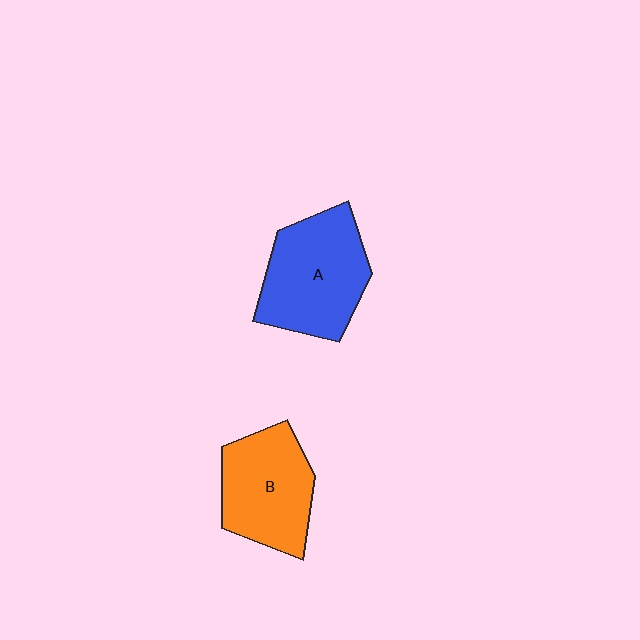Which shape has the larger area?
Shape A (blue).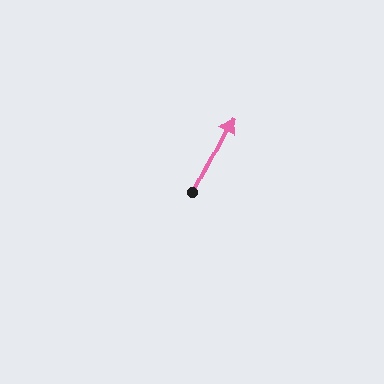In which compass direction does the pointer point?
Northeast.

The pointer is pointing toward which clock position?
Roughly 1 o'clock.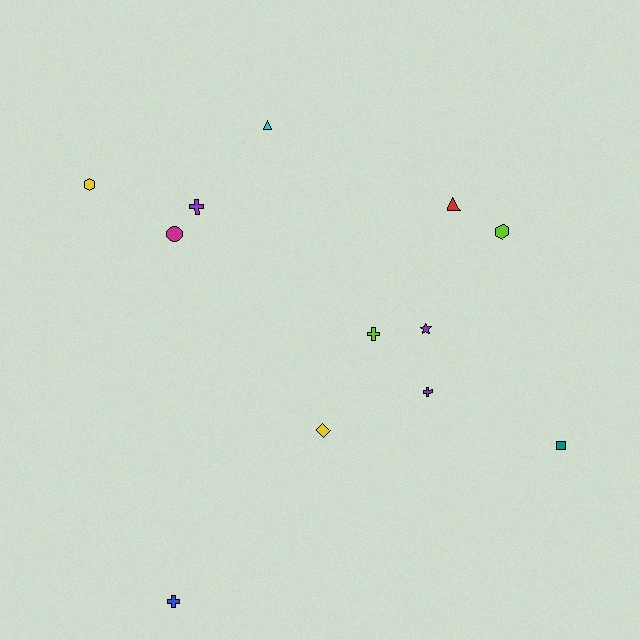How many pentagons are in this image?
There are no pentagons.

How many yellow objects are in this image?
There are 2 yellow objects.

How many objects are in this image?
There are 12 objects.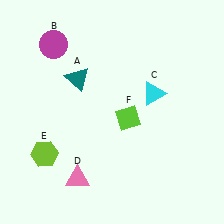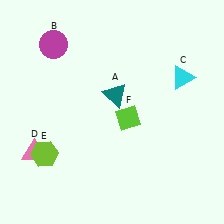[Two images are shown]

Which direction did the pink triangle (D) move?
The pink triangle (D) moved left.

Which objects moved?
The objects that moved are: the teal triangle (A), the cyan triangle (C), the pink triangle (D).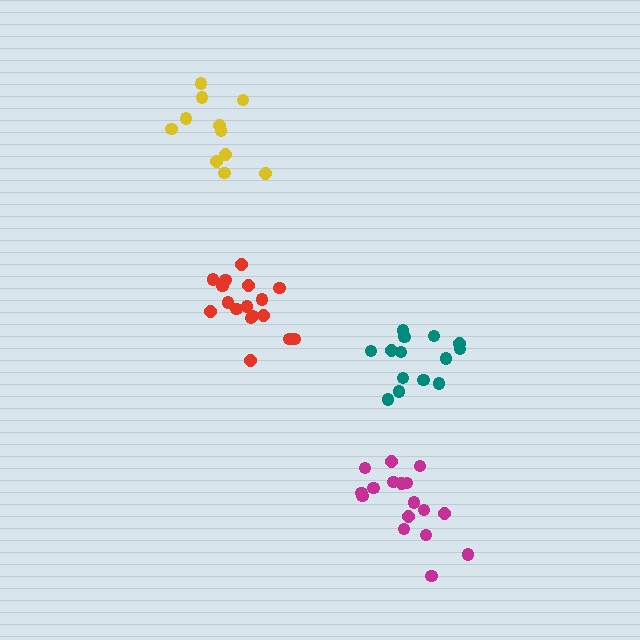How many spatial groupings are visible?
There are 4 spatial groupings.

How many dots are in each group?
Group 1: 11 dots, Group 2: 14 dots, Group 3: 17 dots, Group 4: 17 dots (59 total).